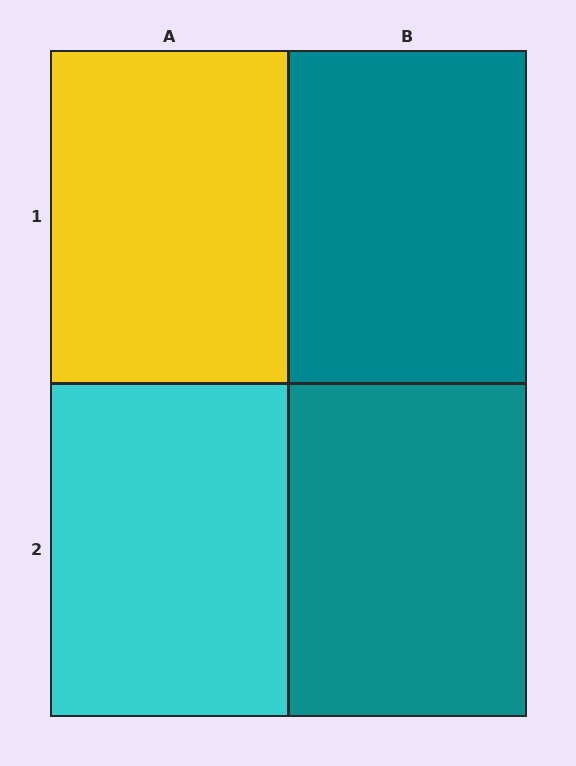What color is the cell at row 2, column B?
Teal.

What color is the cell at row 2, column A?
Cyan.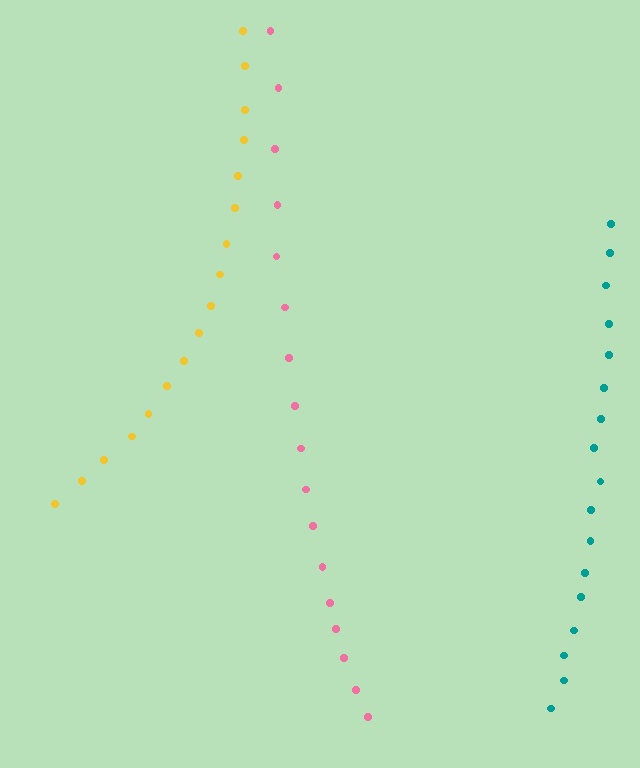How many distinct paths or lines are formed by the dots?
There are 3 distinct paths.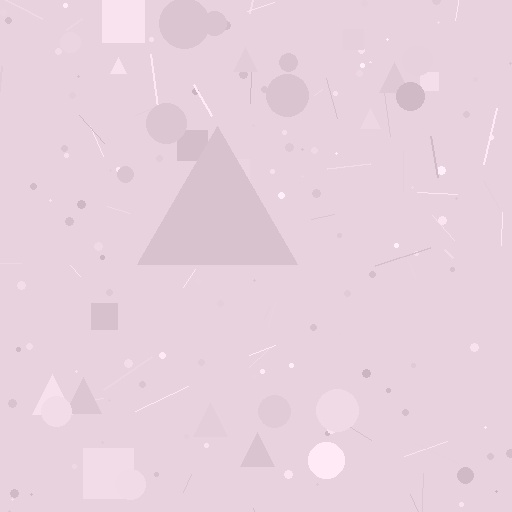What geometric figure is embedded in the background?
A triangle is embedded in the background.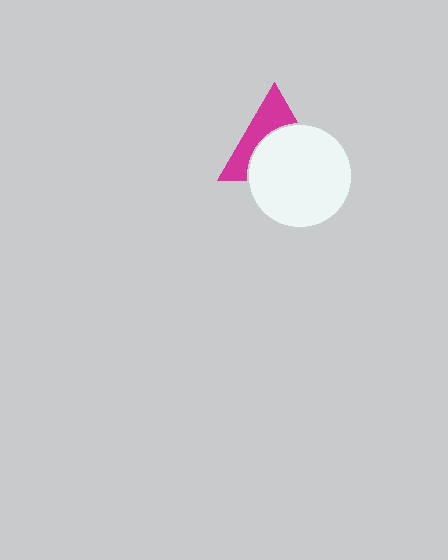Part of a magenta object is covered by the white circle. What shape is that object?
It is a triangle.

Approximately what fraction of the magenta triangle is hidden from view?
Roughly 58% of the magenta triangle is hidden behind the white circle.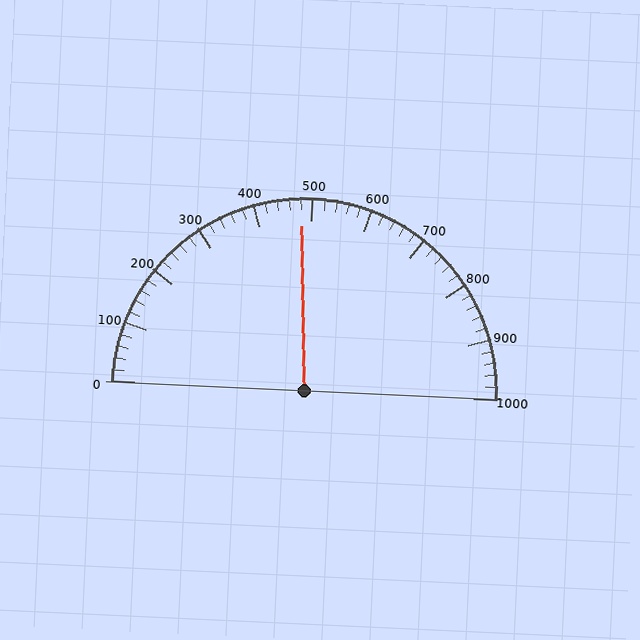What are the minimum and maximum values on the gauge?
The gauge ranges from 0 to 1000.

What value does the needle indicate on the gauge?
The needle indicates approximately 480.